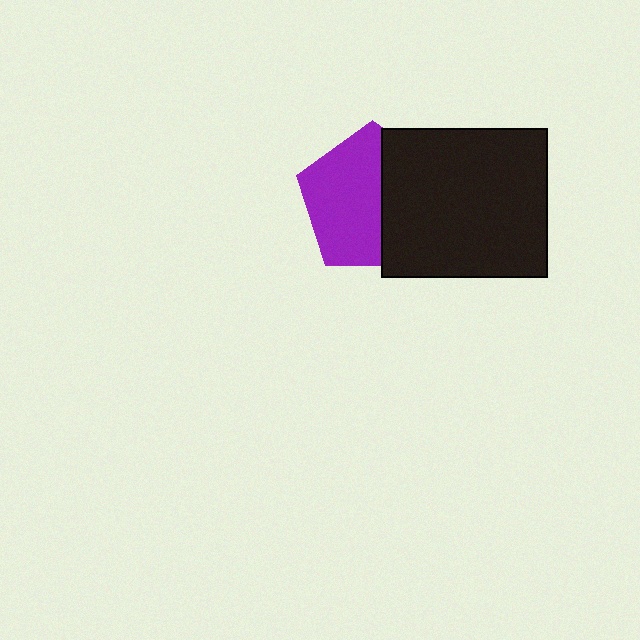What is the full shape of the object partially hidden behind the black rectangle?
The partially hidden object is a purple pentagon.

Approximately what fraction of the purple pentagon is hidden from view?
Roughly 42% of the purple pentagon is hidden behind the black rectangle.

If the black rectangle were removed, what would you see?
You would see the complete purple pentagon.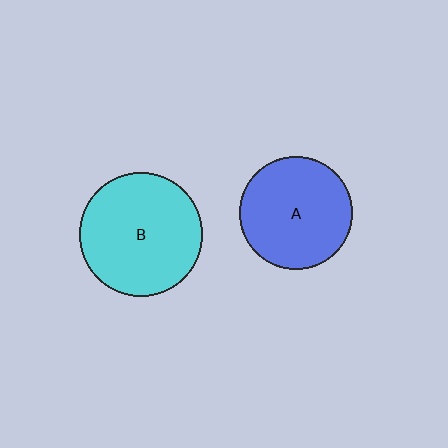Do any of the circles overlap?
No, none of the circles overlap.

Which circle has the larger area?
Circle B (cyan).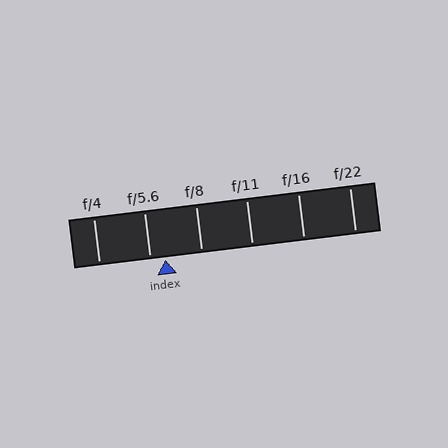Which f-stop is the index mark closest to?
The index mark is closest to f/5.6.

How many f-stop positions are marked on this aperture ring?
There are 6 f-stop positions marked.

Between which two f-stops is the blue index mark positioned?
The index mark is between f/5.6 and f/8.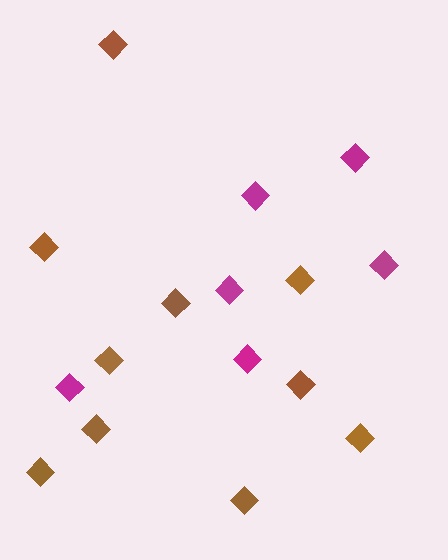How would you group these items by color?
There are 2 groups: one group of magenta diamonds (6) and one group of brown diamonds (10).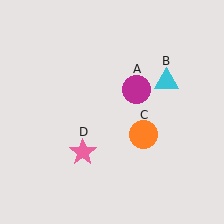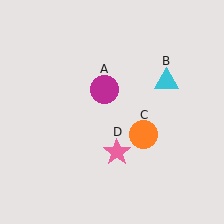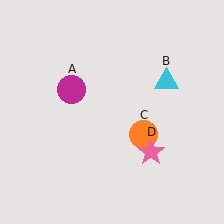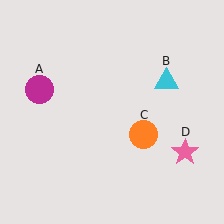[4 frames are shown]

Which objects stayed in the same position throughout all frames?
Cyan triangle (object B) and orange circle (object C) remained stationary.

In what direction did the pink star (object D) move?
The pink star (object D) moved right.